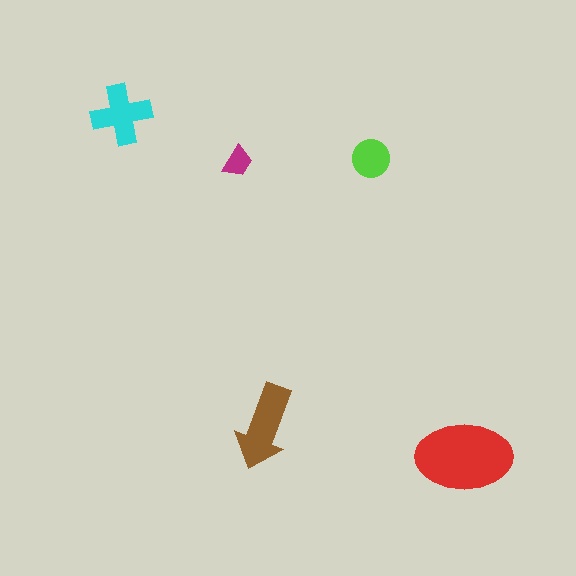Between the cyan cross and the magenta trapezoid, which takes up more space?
The cyan cross.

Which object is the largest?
The red ellipse.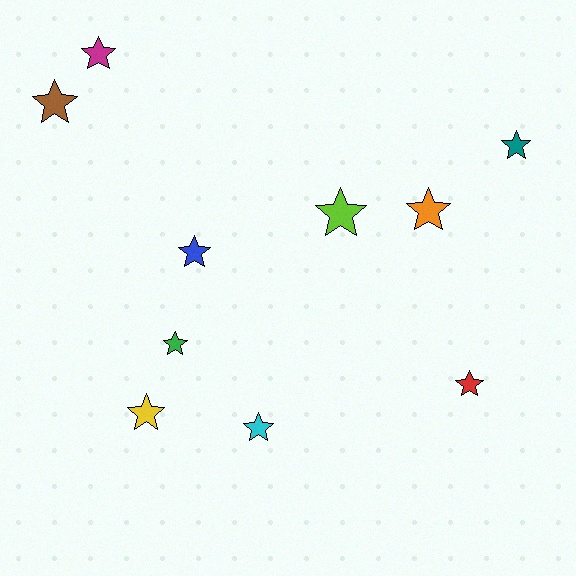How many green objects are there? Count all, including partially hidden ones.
There is 1 green object.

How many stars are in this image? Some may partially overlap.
There are 10 stars.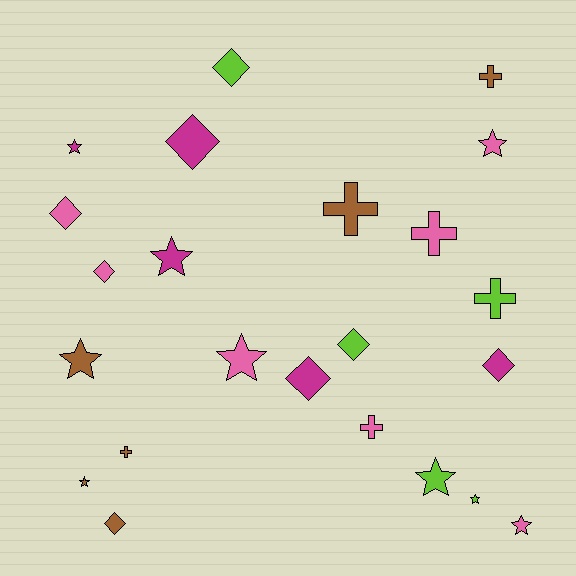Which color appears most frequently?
Pink, with 7 objects.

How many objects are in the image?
There are 23 objects.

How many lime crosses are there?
There is 1 lime cross.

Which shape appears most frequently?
Star, with 9 objects.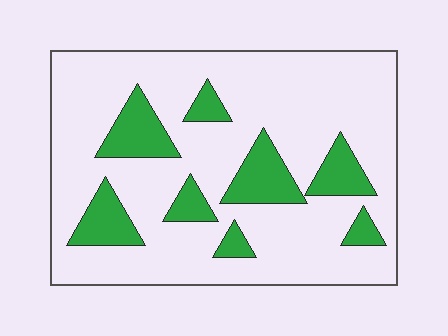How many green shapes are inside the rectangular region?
8.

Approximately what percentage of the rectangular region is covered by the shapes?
Approximately 20%.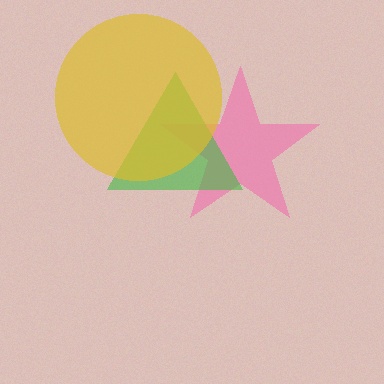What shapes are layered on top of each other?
The layered shapes are: a pink star, a green triangle, a yellow circle.